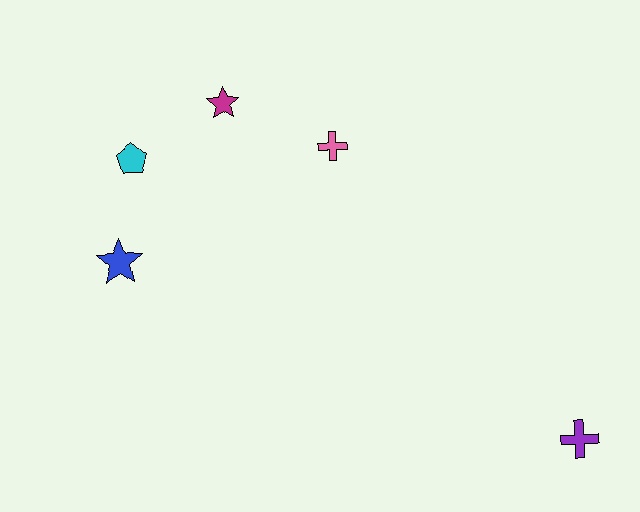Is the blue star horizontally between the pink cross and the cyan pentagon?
No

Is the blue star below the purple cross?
No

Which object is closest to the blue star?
The cyan pentagon is closest to the blue star.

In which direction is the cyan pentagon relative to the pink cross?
The cyan pentagon is to the left of the pink cross.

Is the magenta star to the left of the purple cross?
Yes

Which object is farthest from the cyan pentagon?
The purple cross is farthest from the cyan pentagon.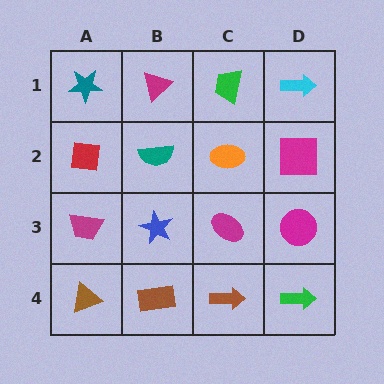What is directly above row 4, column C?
A magenta ellipse.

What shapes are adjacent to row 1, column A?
A red square (row 2, column A), a magenta triangle (row 1, column B).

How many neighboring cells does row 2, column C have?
4.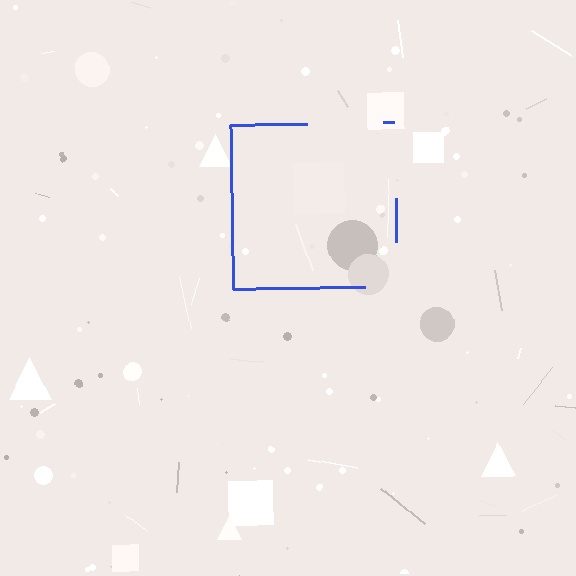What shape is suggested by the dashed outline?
The dashed outline suggests a square.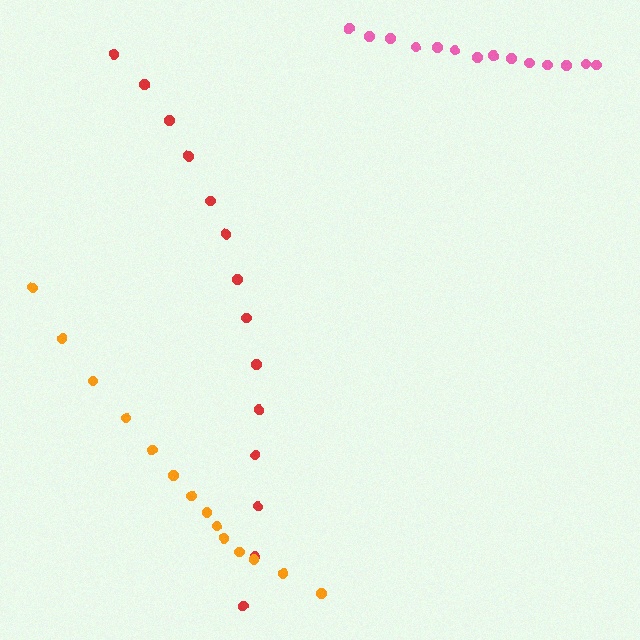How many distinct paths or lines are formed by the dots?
There are 3 distinct paths.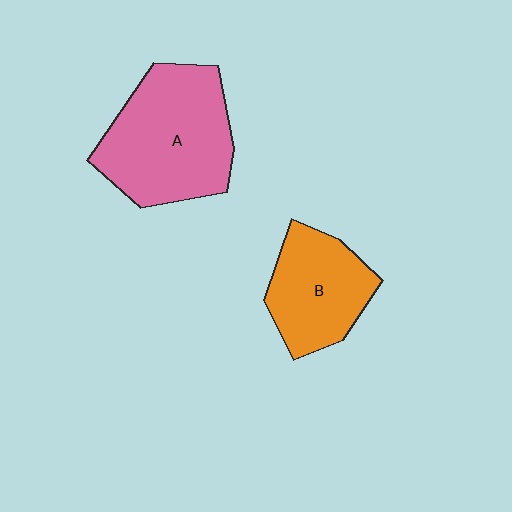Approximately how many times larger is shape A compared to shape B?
Approximately 1.5 times.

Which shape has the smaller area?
Shape B (orange).